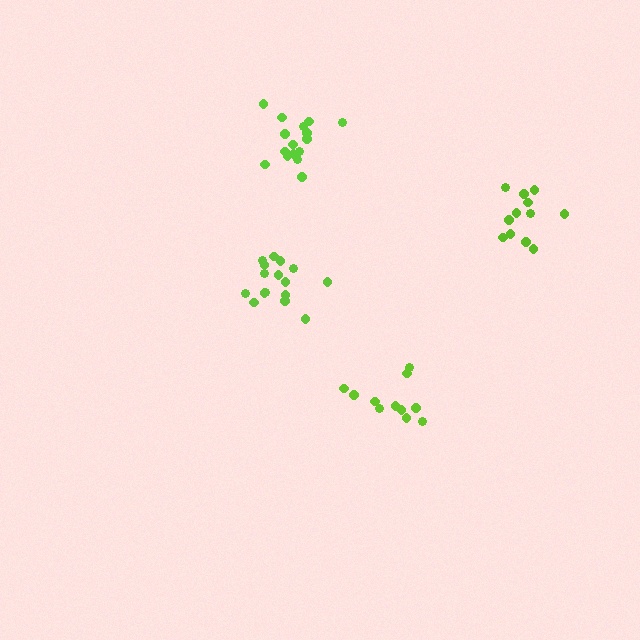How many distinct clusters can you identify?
There are 4 distinct clusters.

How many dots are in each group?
Group 1: 12 dots, Group 2: 16 dots, Group 3: 11 dots, Group 4: 16 dots (55 total).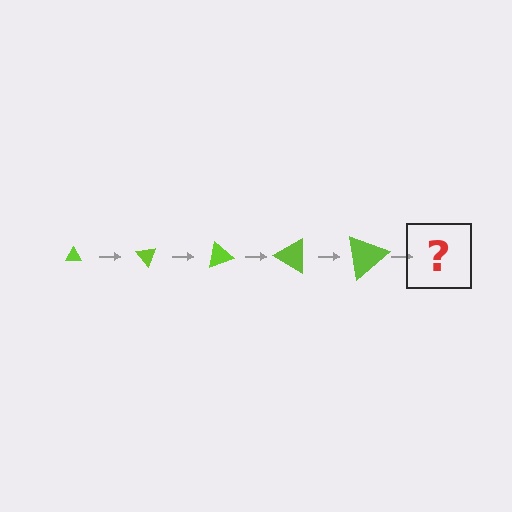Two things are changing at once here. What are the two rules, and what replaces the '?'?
The two rules are that the triangle grows larger each step and it rotates 50 degrees each step. The '?' should be a triangle, larger than the previous one and rotated 250 degrees from the start.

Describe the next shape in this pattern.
It should be a triangle, larger than the previous one and rotated 250 degrees from the start.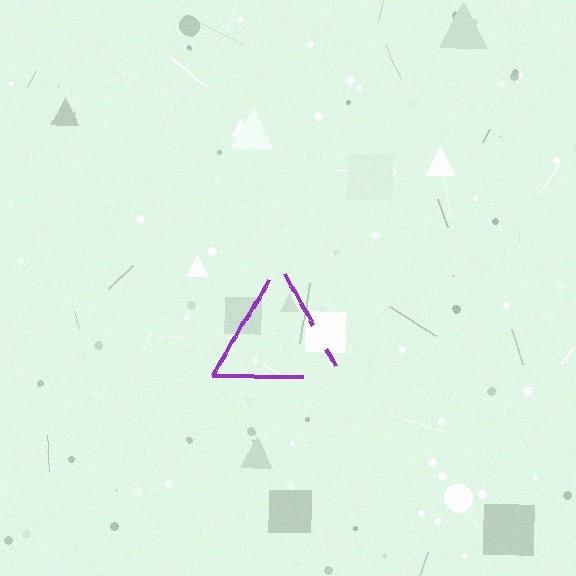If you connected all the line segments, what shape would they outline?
They would outline a triangle.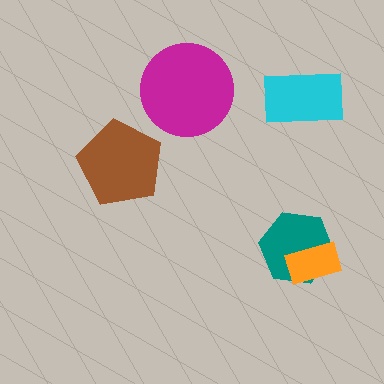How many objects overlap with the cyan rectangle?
0 objects overlap with the cyan rectangle.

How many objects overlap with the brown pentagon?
0 objects overlap with the brown pentagon.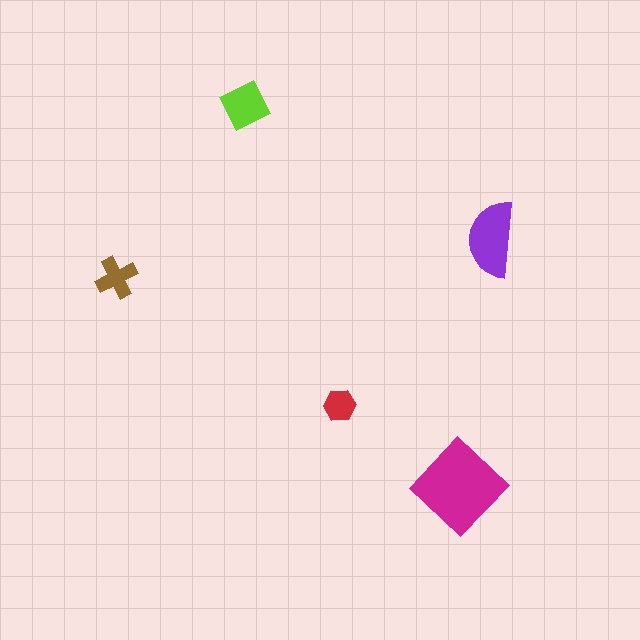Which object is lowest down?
The magenta diamond is bottommost.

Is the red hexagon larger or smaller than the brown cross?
Smaller.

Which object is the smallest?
The red hexagon.